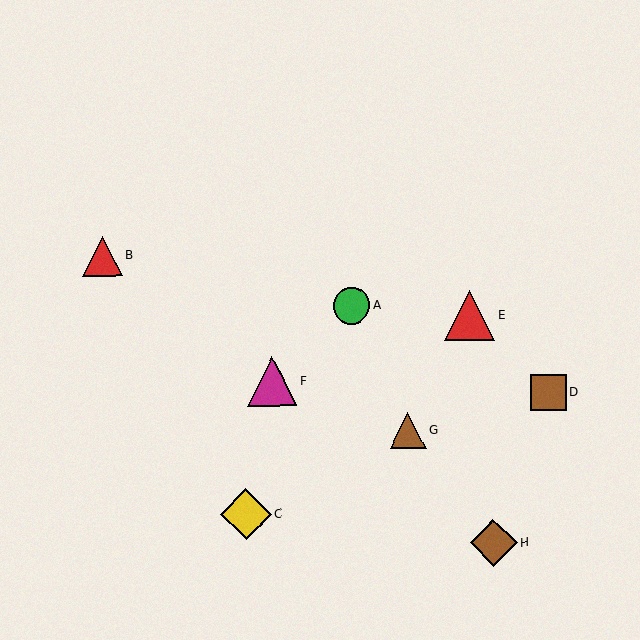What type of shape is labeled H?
Shape H is a brown diamond.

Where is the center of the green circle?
The center of the green circle is at (351, 305).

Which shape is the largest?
The red triangle (labeled E) is the largest.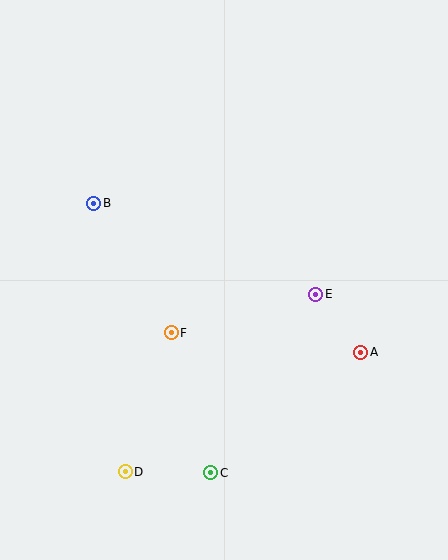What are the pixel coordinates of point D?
Point D is at (125, 472).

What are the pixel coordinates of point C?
Point C is at (211, 473).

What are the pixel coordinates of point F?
Point F is at (171, 333).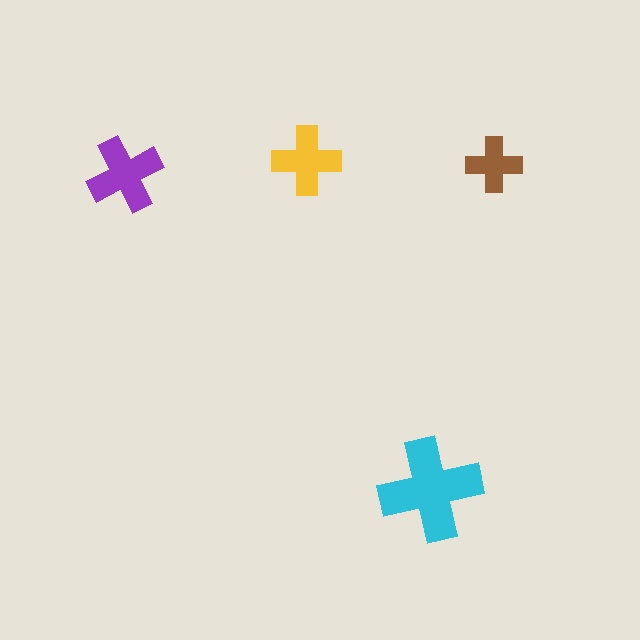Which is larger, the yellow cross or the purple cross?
The purple one.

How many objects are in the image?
There are 4 objects in the image.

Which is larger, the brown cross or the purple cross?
The purple one.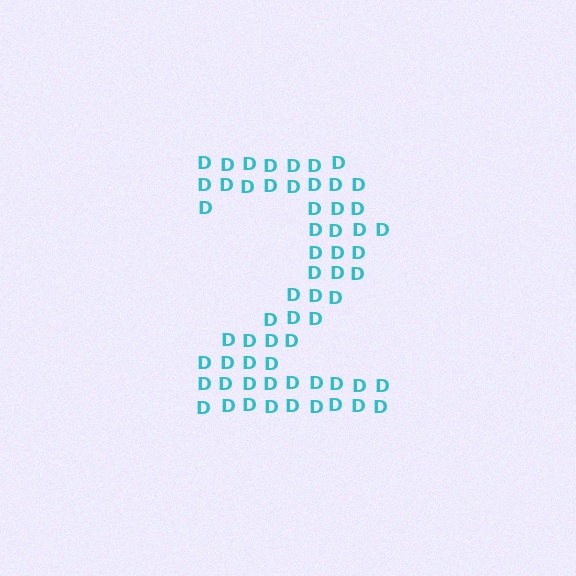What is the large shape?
The large shape is the digit 2.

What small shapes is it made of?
It is made of small letter D's.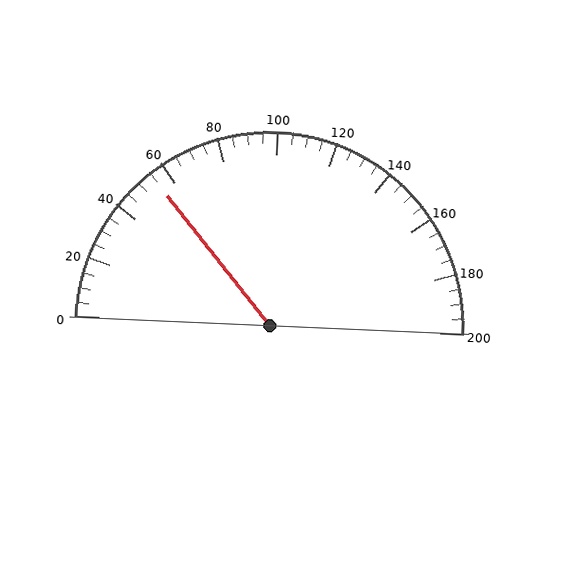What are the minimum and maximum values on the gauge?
The gauge ranges from 0 to 200.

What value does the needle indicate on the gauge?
The needle indicates approximately 55.